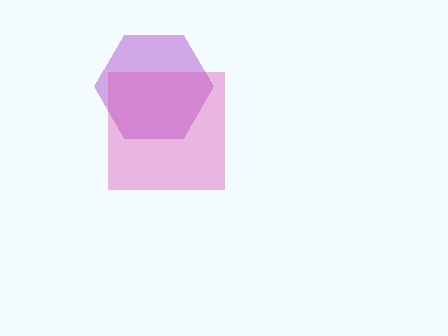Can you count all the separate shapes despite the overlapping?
Yes, there are 2 separate shapes.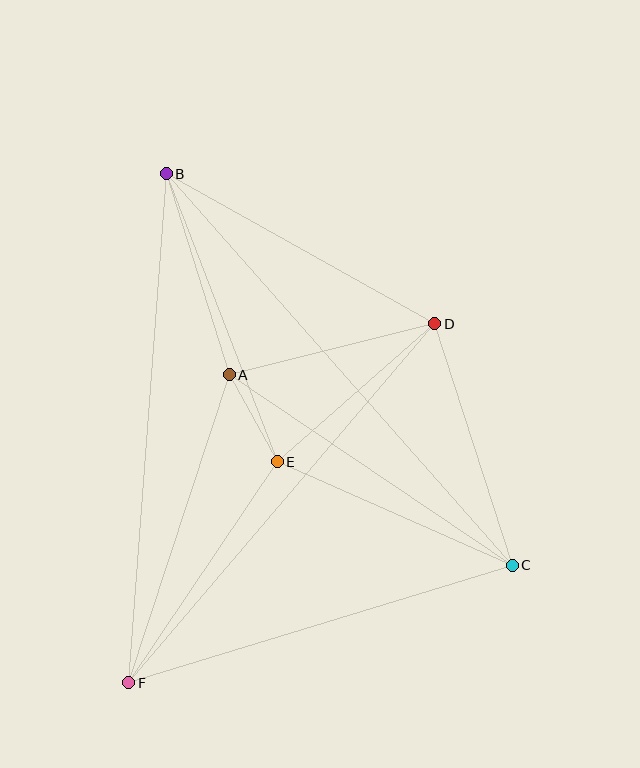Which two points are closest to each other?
Points A and E are closest to each other.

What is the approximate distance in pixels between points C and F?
The distance between C and F is approximately 401 pixels.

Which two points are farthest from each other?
Points B and C are farthest from each other.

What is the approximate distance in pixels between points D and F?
The distance between D and F is approximately 471 pixels.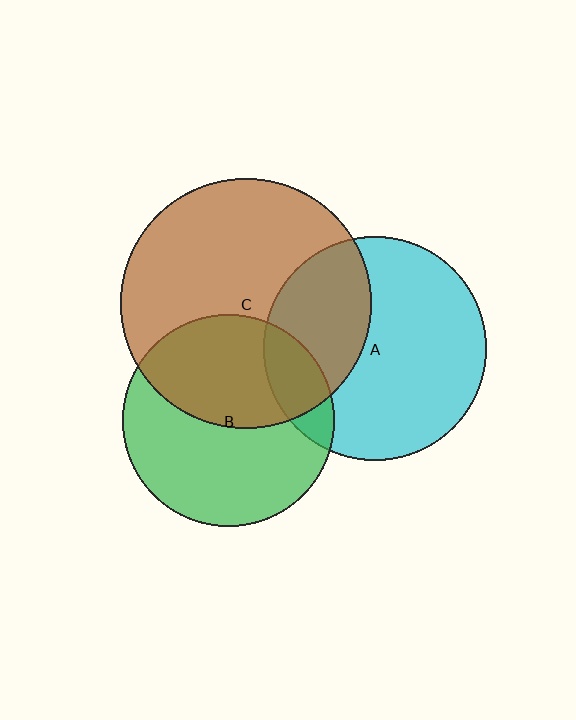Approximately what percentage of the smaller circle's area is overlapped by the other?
Approximately 35%.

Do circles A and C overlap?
Yes.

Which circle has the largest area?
Circle C (brown).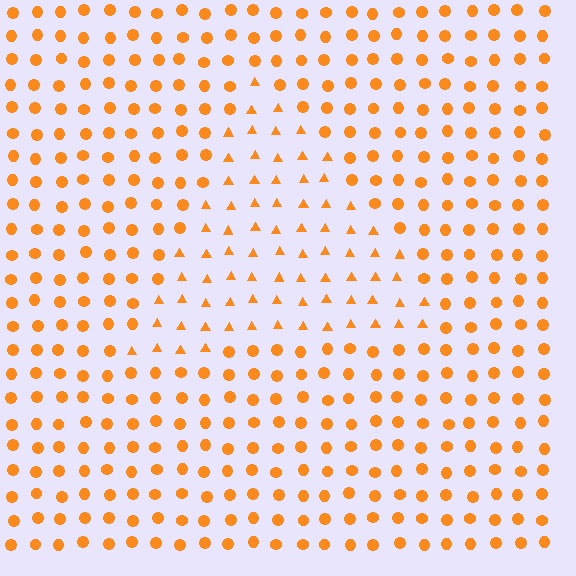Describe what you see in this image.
The image is filled with small orange elements arranged in a uniform grid. A triangle-shaped region contains triangles, while the surrounding area contains circles. The boundary is defined purely by the change in element shape.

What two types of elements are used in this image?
The image uses triangles inside the triangle region and circles outside it.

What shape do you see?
I see a triangle.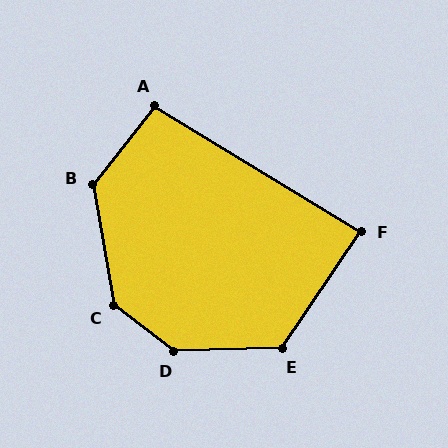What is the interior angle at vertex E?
Approximately 126 degrees (obtuse).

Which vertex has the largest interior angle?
D, at approximately 141 degrees.